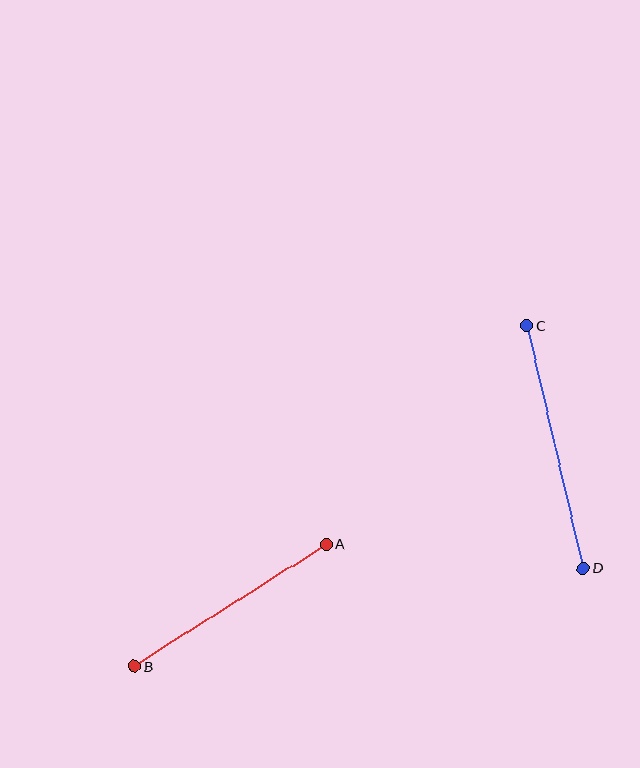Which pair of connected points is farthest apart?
Points C and D are farthest apart.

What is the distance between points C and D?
The distance is approximately 250 pixels.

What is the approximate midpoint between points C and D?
The midpoint is at approximately (555, 447) pixels.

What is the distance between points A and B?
The distance is approximately 227 pixels.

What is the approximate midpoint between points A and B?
The midpoint is at approximately (230, 605) pixels.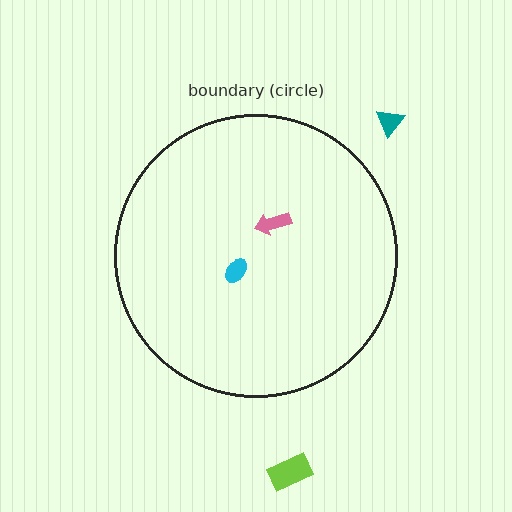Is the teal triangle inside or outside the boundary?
Outside.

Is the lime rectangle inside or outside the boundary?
Outside.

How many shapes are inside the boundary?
2 inside, 2 outside.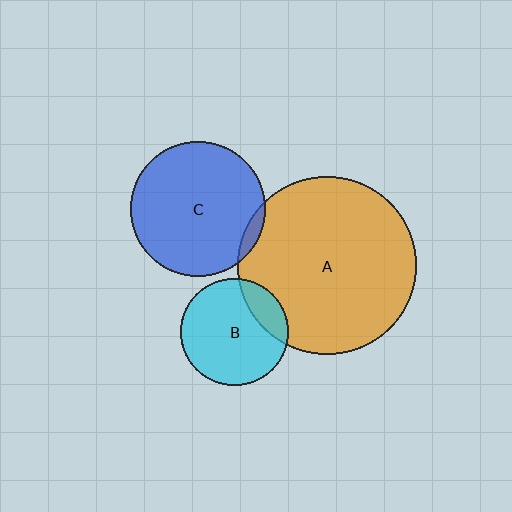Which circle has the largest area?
Circle A (orange).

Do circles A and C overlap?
Yes.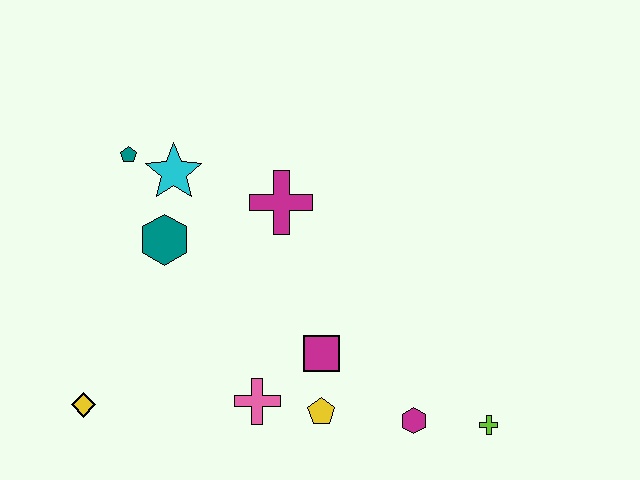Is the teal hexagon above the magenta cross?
No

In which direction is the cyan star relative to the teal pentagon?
The cyan star is to the right of the teal pentagon.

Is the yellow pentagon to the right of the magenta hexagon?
No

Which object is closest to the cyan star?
The teal pentagon is closest to the cyan star.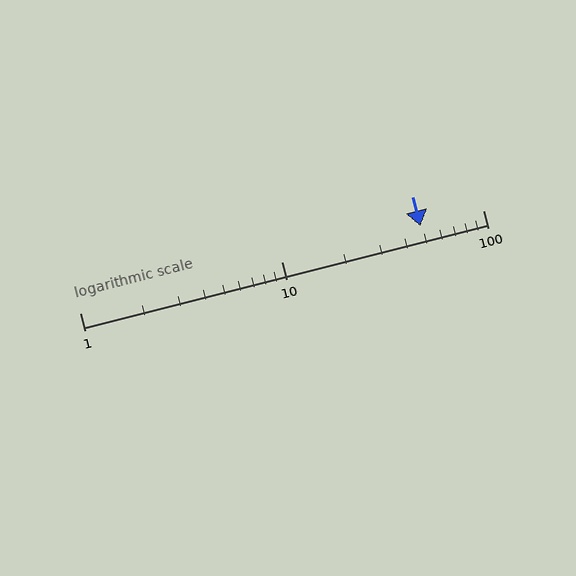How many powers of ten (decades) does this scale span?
The scale spans 2 decades, from 1 to 100.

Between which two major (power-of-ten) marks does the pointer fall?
The pointer is between 10 and 100.